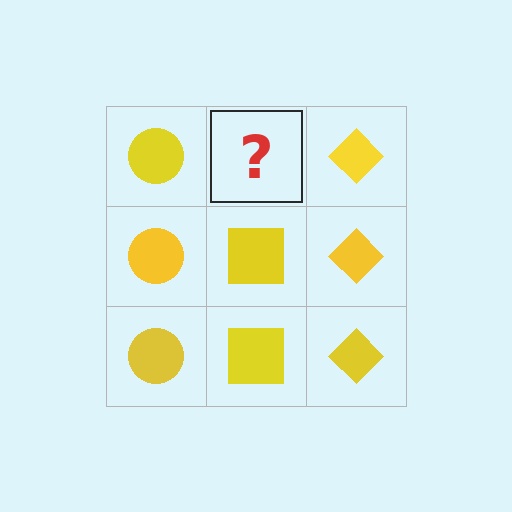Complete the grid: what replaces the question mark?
The question mark should be replaced with a yellow square.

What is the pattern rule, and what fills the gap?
The rule is that each column has a consistent shape. The gap should be filled with a yellow square.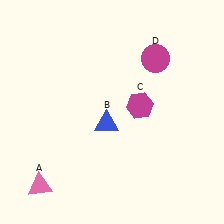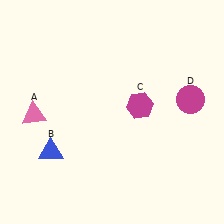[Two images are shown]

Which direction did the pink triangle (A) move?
The pink triangle (A) moved up.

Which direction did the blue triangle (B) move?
The blue triangle (B) moved left.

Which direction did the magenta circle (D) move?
The magenta circle (D) moved down.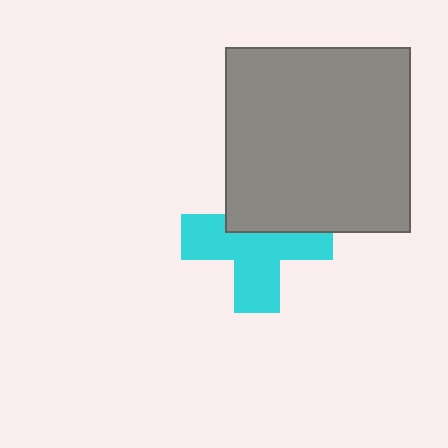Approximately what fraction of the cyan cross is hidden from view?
Roughly 38% of the cyan cross is hidden behind the gray square.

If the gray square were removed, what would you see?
You would see the complete cyan cross.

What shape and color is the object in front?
The object in front is a gray square.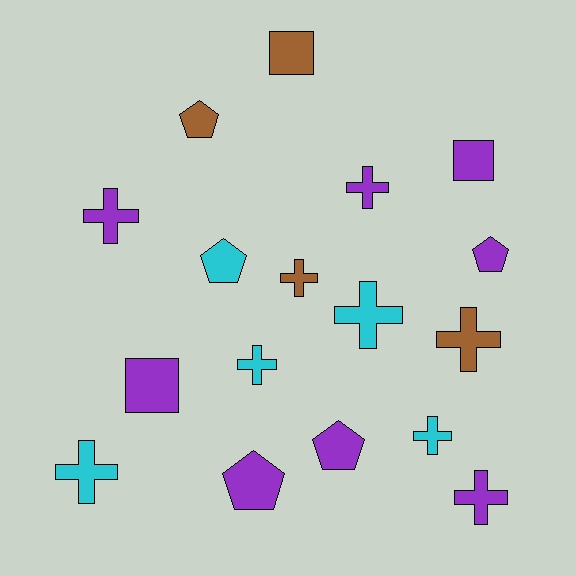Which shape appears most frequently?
Cross, with 9 objects.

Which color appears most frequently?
Purple, with 8 objects.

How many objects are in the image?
There are 17 objects.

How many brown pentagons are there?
There is 1 brown pentagon.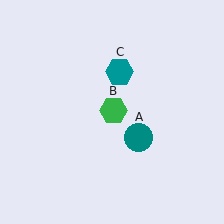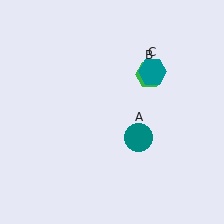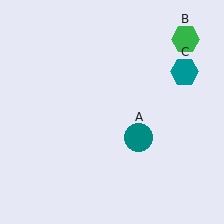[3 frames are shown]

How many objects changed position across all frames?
2 objects changed position: green hexagon (object B), teal hexagon (object C).